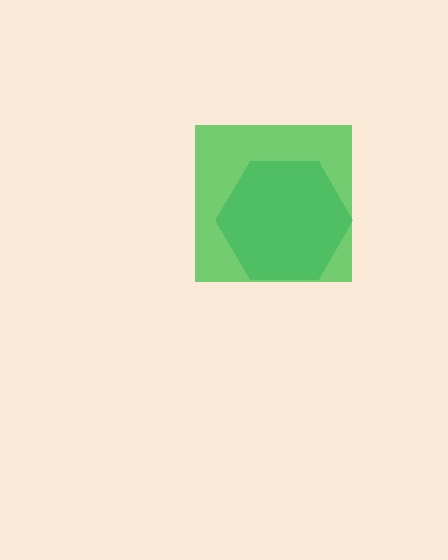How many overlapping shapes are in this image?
There are 2 overlapping shapes in the image.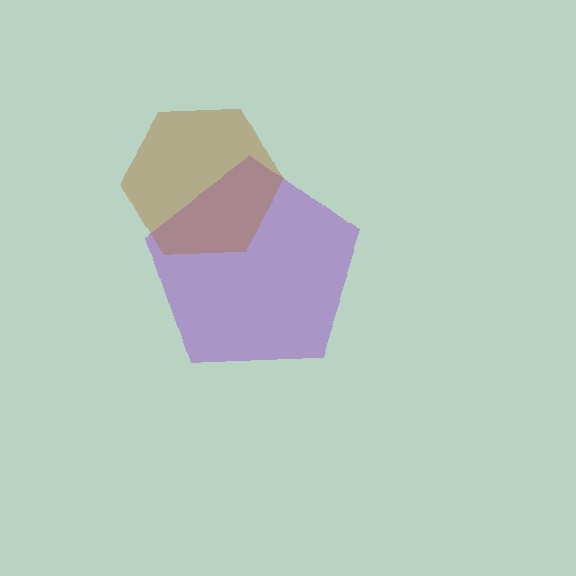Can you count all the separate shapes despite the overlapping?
Yes, there are 2 separate shapes.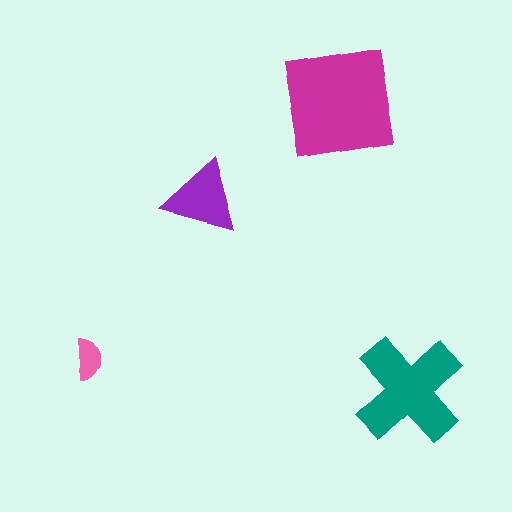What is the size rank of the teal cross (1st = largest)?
2nd.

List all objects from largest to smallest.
The magenta square, the teal cross, the purple triangle, the pink semicircle.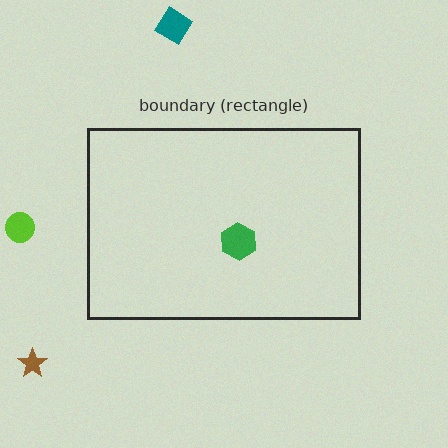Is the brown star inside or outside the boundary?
Outside.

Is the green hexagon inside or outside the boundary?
Inside.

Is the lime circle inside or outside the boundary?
Outside.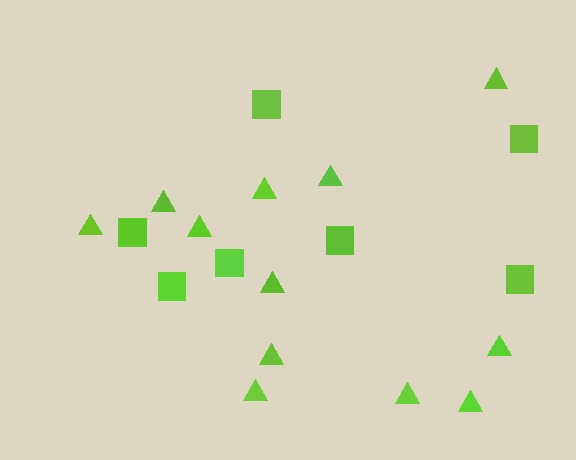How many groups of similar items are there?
There are 2 groups: one group of squares (7) and one group of triangles (12).